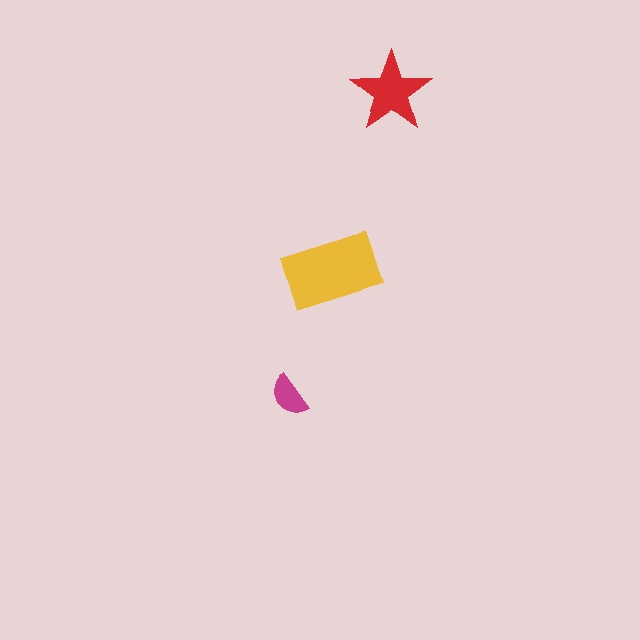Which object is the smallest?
The magenta semicircle.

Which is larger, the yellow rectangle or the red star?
The yellow rectangle.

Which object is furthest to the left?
The magenta semicircle is leftmost.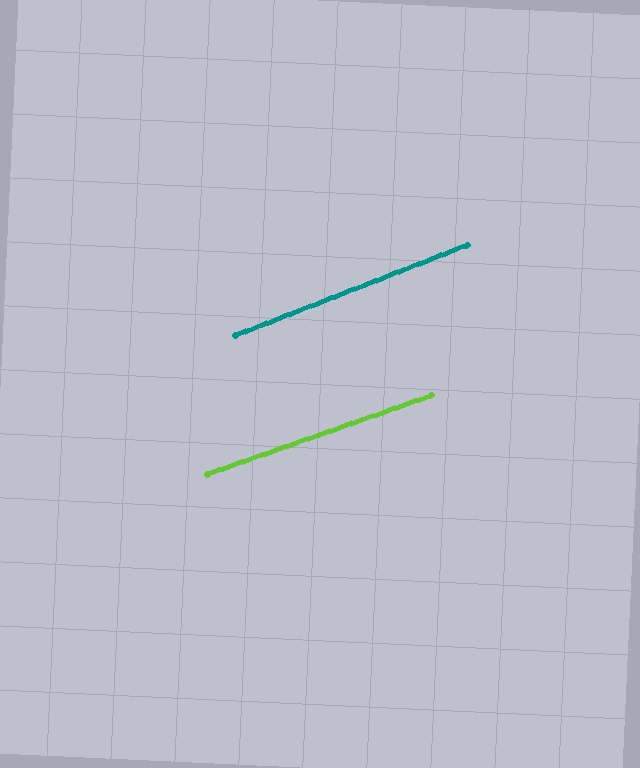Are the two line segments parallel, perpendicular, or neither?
Parallel — their directions differ by only 1.9°.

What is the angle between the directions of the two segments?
Approximately 2 degrees.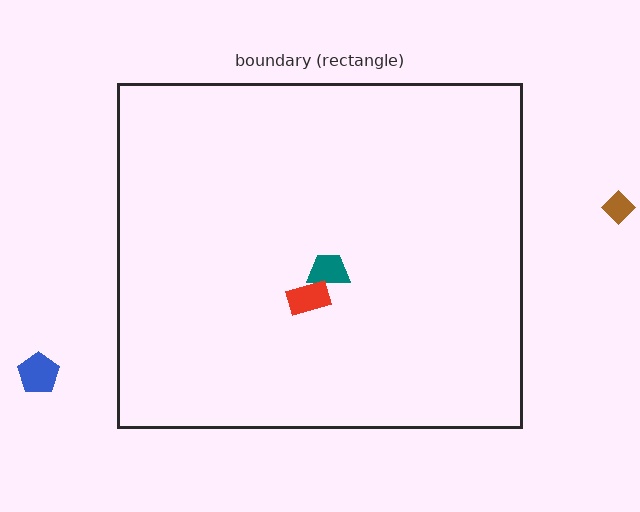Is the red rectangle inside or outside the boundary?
Inside.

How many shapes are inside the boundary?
2 inside, 2 outside.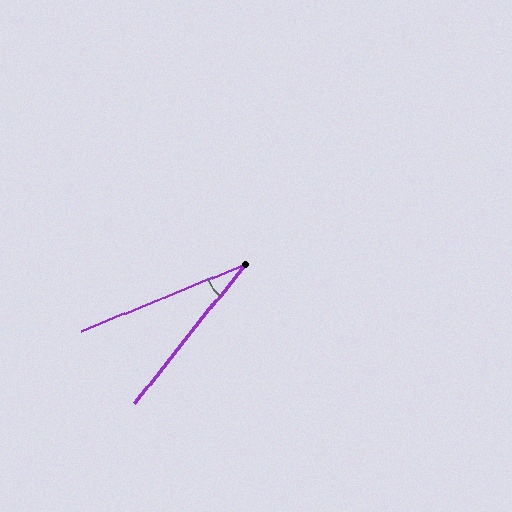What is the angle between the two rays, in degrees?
Approximately 29 degrees.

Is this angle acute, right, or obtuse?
It is acute.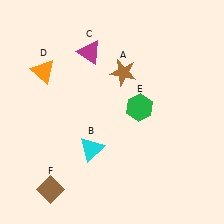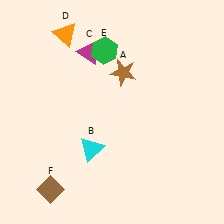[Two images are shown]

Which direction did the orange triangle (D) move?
The orange triangle (D) moved up.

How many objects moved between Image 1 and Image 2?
2 objects moved between the two images.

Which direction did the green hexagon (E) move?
The green hexagon (E) moved up.